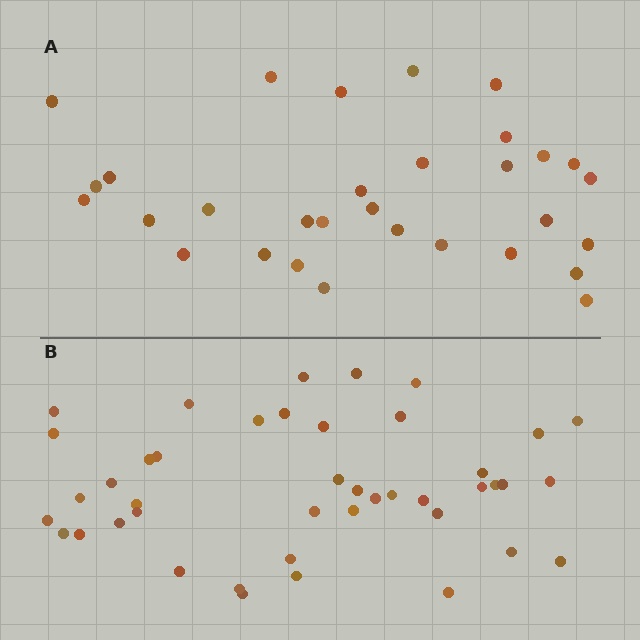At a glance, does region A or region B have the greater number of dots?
Region B (the bottom region) has more dots.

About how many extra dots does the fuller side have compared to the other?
Region B has roughly 12 or so more dots than region A.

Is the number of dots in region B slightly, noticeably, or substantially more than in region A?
Region B has noticeably more, but not dramatically so. The ratio is roughly 1.4 to 1.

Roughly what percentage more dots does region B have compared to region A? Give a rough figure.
About 40% more.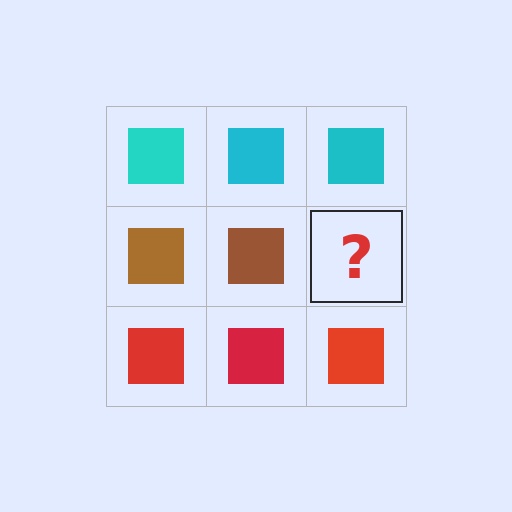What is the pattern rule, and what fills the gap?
The rule is that each row has a consistent color. The gap should be filled with a brown square.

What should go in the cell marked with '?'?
The missing cell should contain a brown square.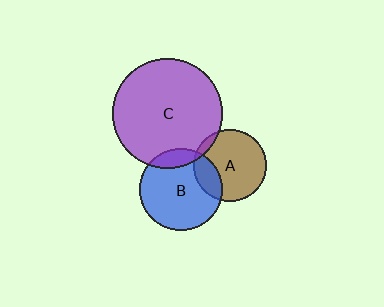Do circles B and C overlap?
Yes.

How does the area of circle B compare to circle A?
Approximately 1.3 times.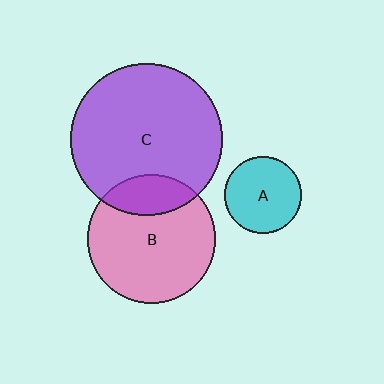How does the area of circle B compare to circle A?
Approximately 2.8 times.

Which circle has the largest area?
Circle C (purple).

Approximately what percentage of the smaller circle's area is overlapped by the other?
Approximately 20%.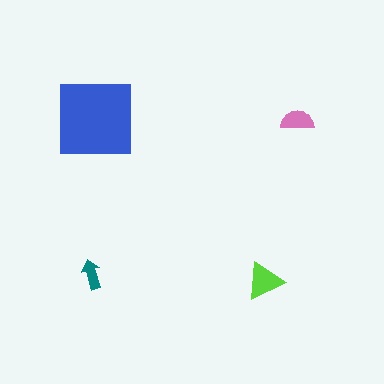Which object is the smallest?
The teal arrow.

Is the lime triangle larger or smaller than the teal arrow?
Larger.